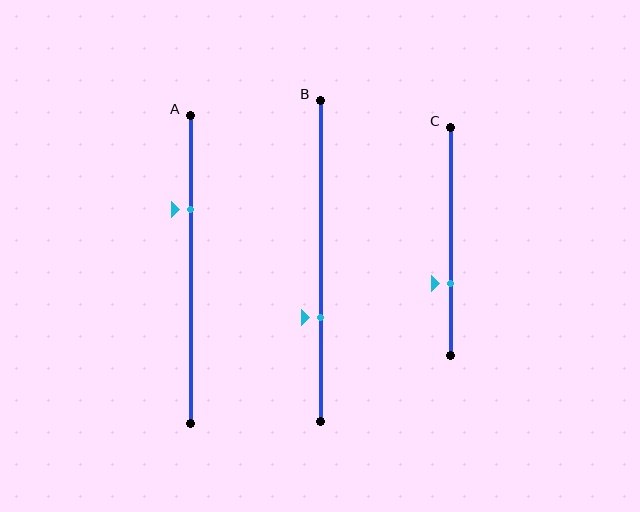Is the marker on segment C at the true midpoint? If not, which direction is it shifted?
No, the marker on segment C is shifted downward by about 18% of the segment length.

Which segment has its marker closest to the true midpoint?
Segment B has its marker closest to the true midpoint.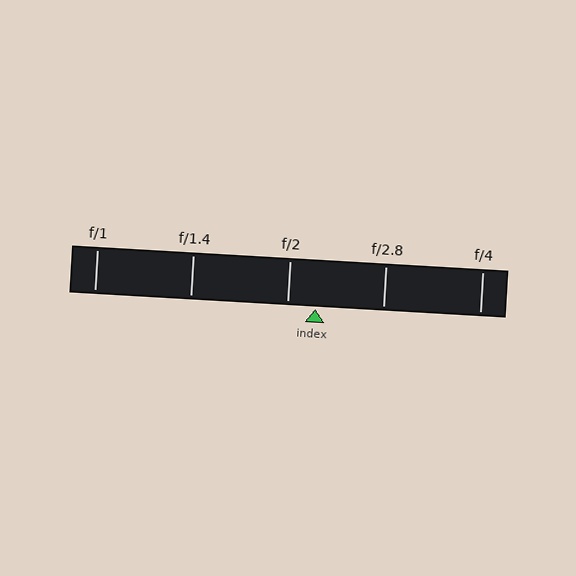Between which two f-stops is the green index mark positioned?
The index mark is between f/2 and f/2.8.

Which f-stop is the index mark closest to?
The index mark is closest to f/2.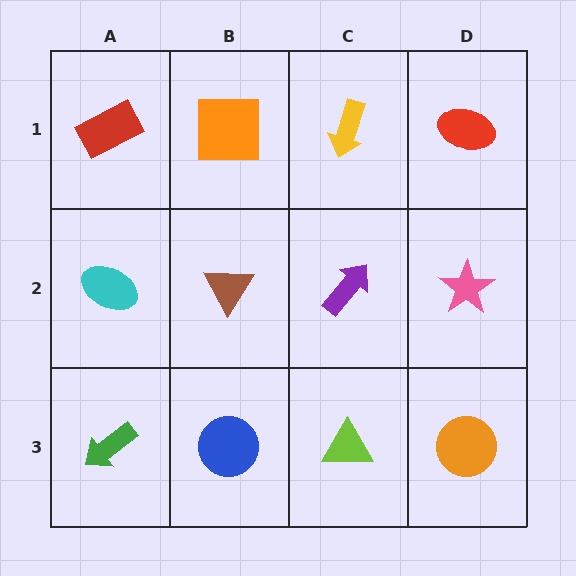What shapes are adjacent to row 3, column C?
A purple arrow (row 2, column C), a blue circle (row 3, column B), an orange circle (row 3, column D).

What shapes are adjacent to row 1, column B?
A brown triangle (row 2, column B), a red rectangle (row 1, column A), a yellow arrow (row 1, column C).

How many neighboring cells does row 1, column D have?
2.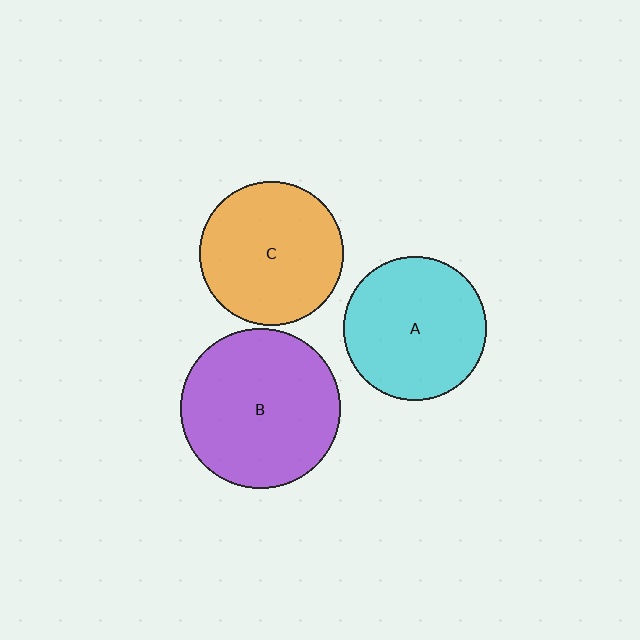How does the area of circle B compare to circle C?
Approximately 1.2 times.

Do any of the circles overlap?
No, none of the circles overlap.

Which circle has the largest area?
Circle B (purple).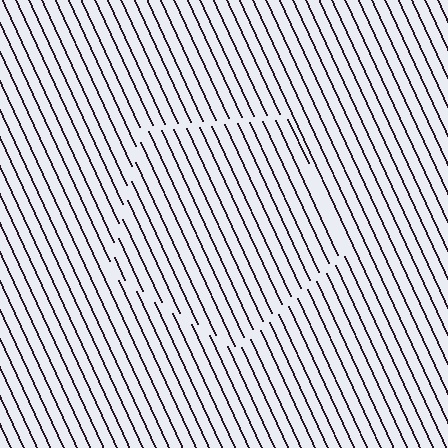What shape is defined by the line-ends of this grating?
An illusory pentagon. The interior of the shape contains the same grating, shifted by half a period — the contour is defined by the phase discontinuity where line-ends from the inner and outer gratings abut.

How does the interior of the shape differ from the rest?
The interior of the shape contains the same grating, shifted by half a period — the contour is defined by the phase discontinuity where line-ends from the inner and outer gratings abut.